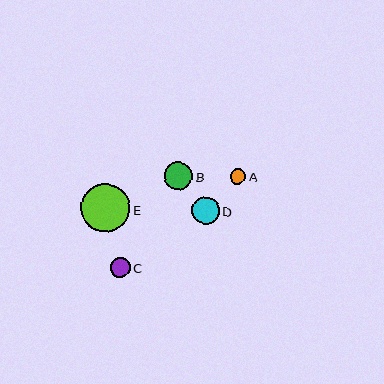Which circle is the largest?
Circle E is the largest with a size of approximately 49 pixels.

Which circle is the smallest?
Circle A is the smallest with a size of approximately 15 pixels.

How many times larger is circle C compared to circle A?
Circle C is approximately 1.3 times the size of circle A.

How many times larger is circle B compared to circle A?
Circle B is approximately 1.9 times the size of circle A.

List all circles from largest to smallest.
From largest to smallest: E, B, D, C, A.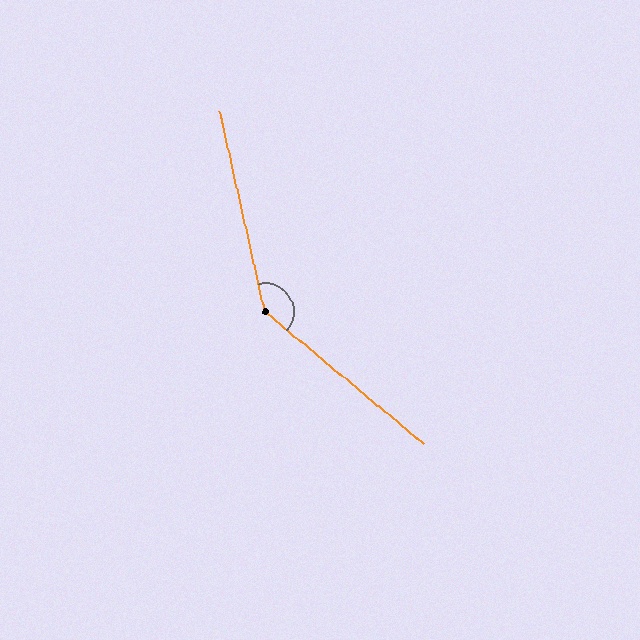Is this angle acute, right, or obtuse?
It is obtuse.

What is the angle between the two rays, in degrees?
Approximately 142 degrees.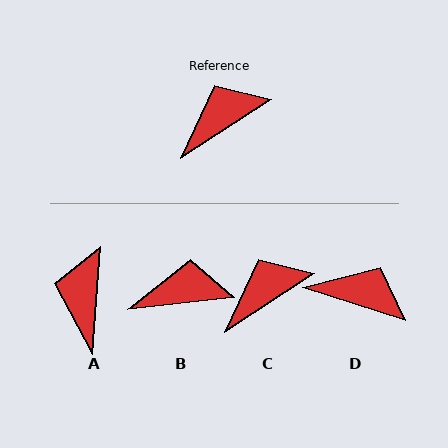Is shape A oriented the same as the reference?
No, it is off by about 53 degrees.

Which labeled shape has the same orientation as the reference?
C.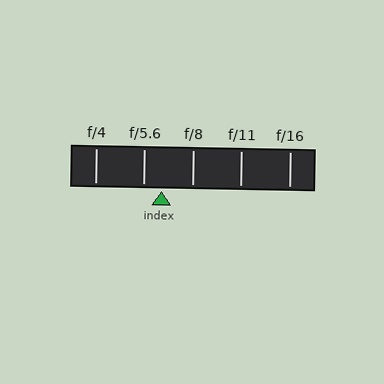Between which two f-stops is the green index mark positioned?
The index mark is between f/5.6 and f/8.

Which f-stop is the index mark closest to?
The index mark is closest to f/5.6.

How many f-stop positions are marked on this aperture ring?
There are 5 f-stop positions marked.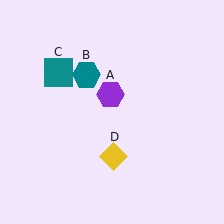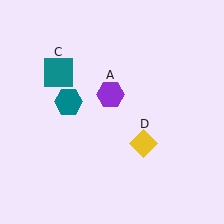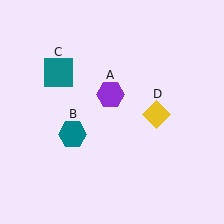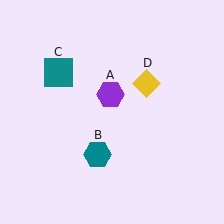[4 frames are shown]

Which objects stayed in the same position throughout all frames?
Purple hexagon (object A) and teal square (object C) remained stationary.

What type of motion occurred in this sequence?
The teal hexagon (object B), yellow diamond (object D) rotated counterclockwise around the center of the scene.